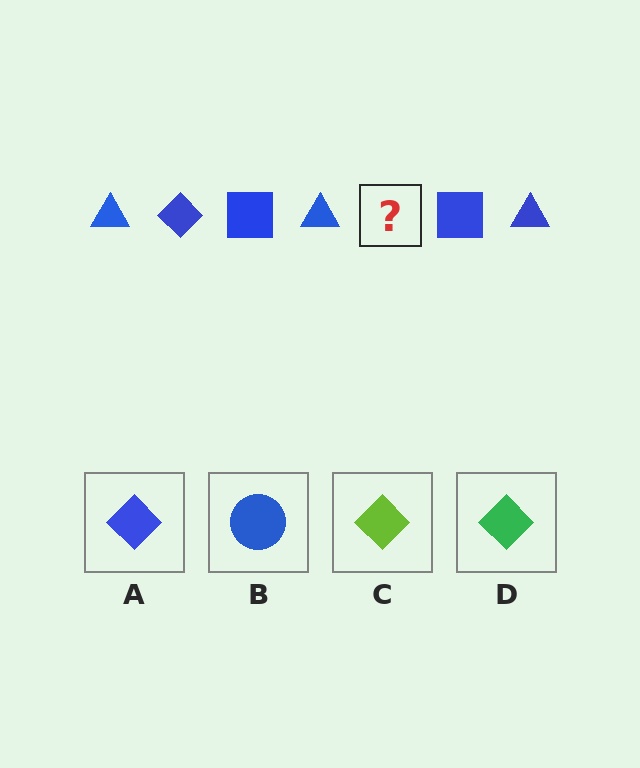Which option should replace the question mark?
Option A.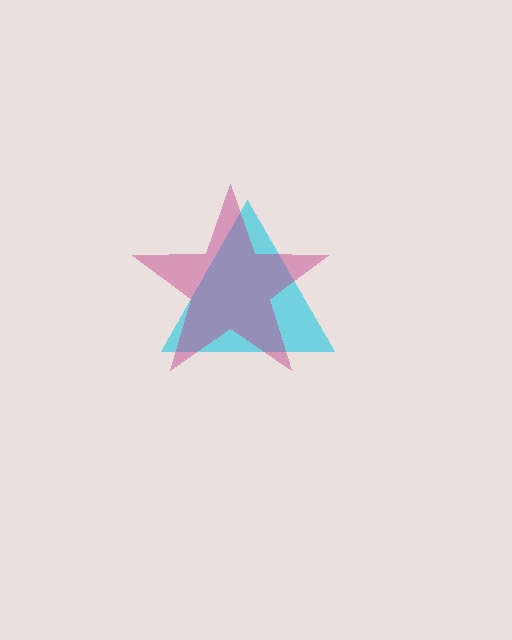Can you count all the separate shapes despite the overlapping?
Yes, there are 2 separate shapes.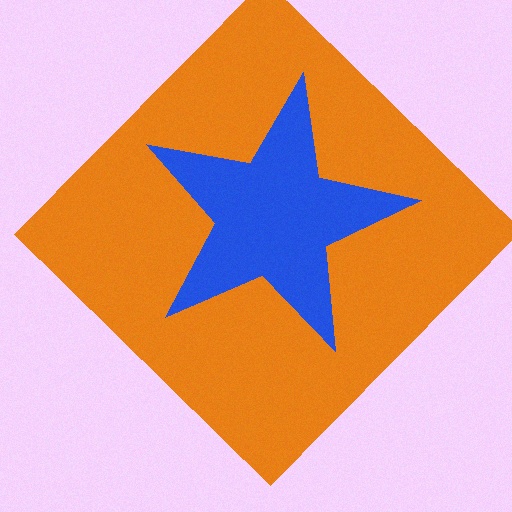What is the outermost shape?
The orange diamond.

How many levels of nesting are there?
2.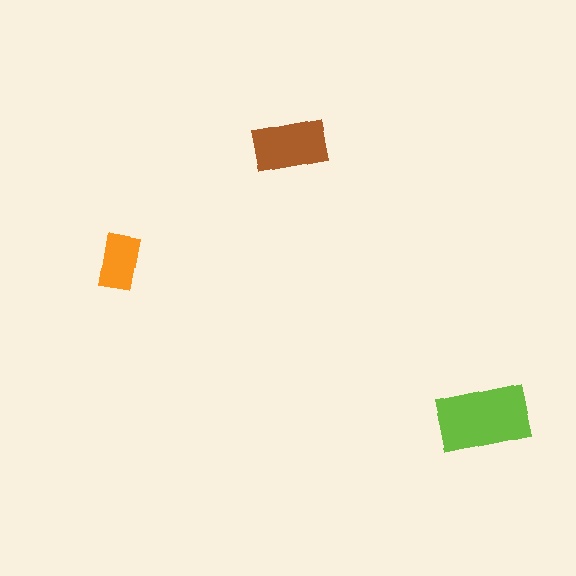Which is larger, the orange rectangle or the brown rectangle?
The brown one.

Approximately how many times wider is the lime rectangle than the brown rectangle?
About 1.5 times wider.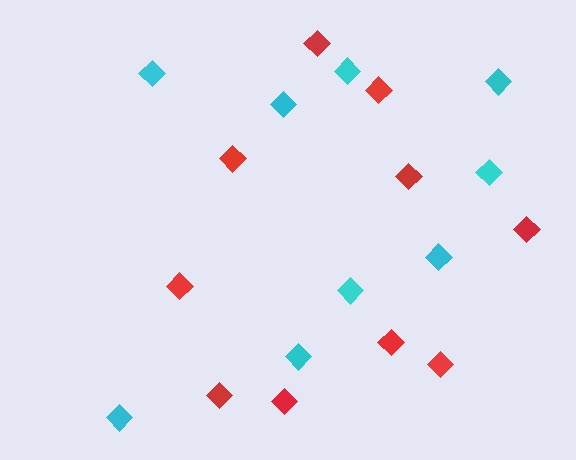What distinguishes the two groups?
There are 2 groups: one group of red diamonds (10) and one group of cyan diamonds (9).